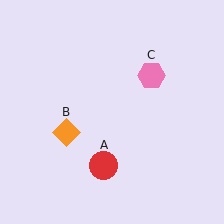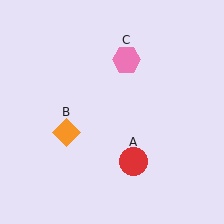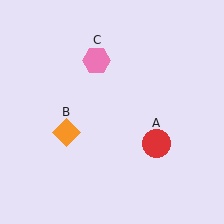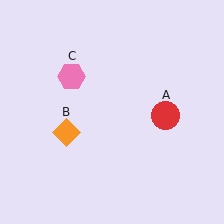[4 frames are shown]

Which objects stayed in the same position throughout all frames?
Orange diamond (object B) remained stationary.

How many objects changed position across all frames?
2 objects changed position: red circle (object A), pink hexagon (object C).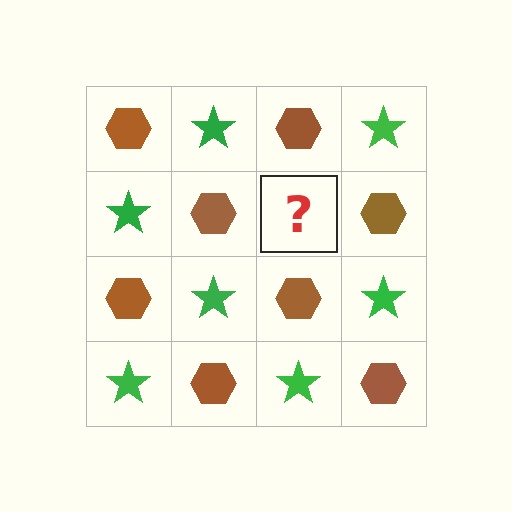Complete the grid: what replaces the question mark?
The question mark should be replaced with a green star.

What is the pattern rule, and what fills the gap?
The rule is that it alternates brown hexagon and green star in a checkerboard pattern. The gap should be filled with a green star.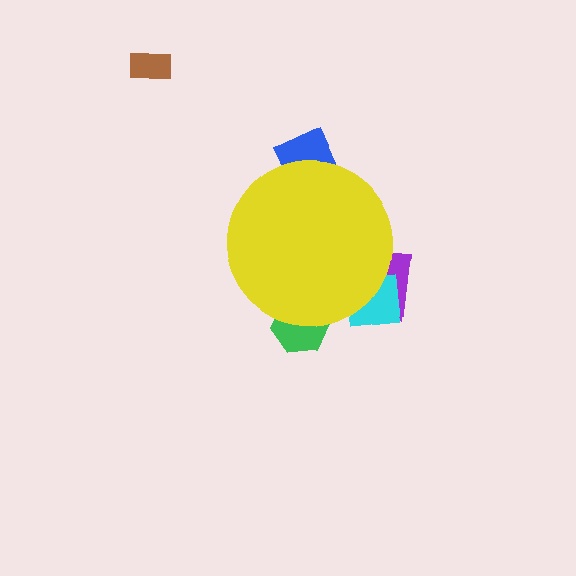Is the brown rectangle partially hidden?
No, the brown rectangle is fully visible.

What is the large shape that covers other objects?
A yellow circle.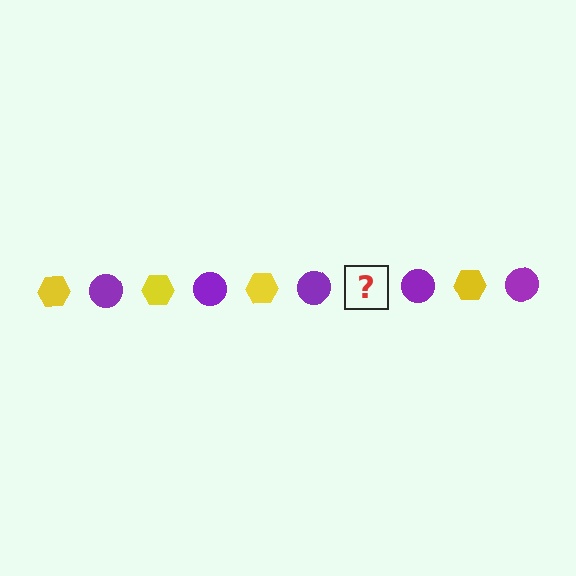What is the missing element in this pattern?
The missing element is a yellow hexagon.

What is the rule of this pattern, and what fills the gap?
The rule is that the pattern alternates between yellow hexagon and purple circle. The gap should be filled with a yellow hexagon.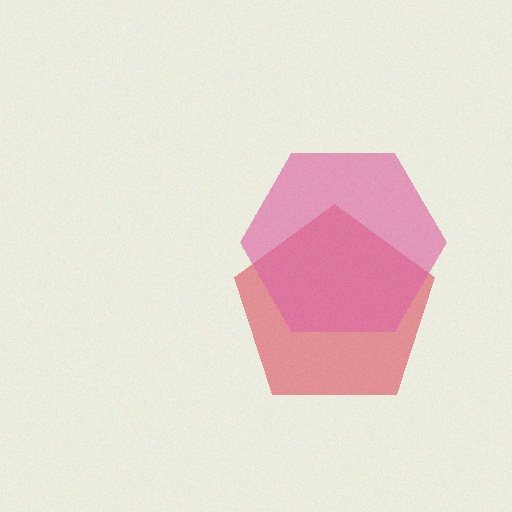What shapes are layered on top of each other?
The layered shapes are: a red pentagon, a pink hexagon.